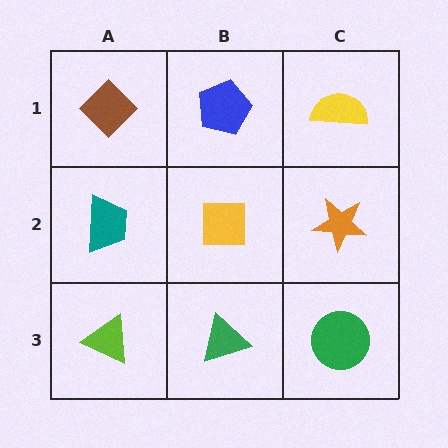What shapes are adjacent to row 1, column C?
An orange star (row 2, column C), a blue pentagon (row 1, column B).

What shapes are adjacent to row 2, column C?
A yellow semicircle (row 1, column C), a green circle (row 3, column C), a yellow square (row 2, column B).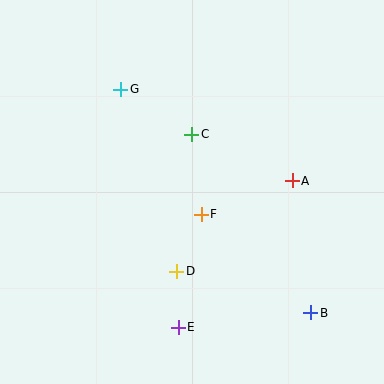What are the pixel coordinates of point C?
Point C is at (192, 134).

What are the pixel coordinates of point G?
Point G is at (121, 89).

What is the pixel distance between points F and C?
The distance between F and C is 80 pixels.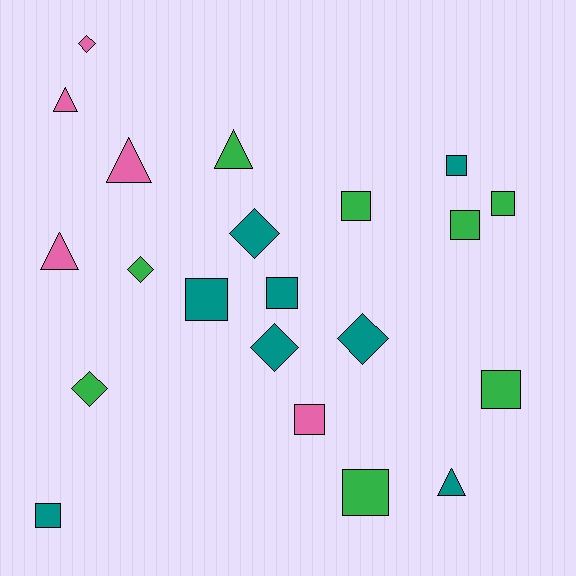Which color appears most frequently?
Teal, with 8 objects.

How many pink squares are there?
There is 1 pink square.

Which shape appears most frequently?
Square, with 10 objects.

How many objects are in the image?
There are 21 objects.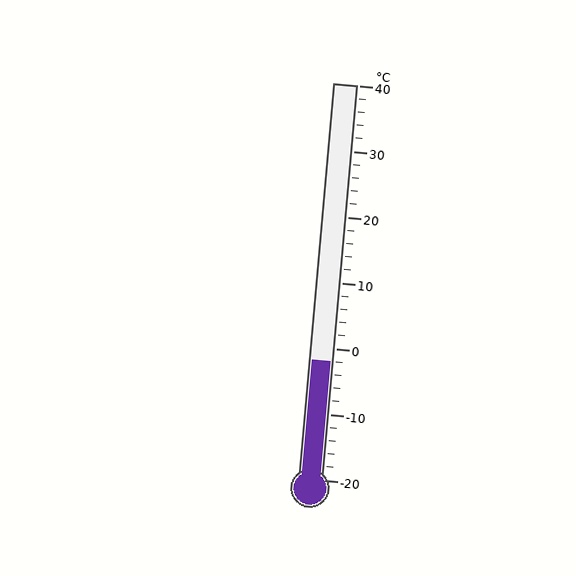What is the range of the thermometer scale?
The thermometer scale ranges from -20°C to 40°C.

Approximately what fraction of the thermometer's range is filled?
The thermometer is filled to approximately 30% of its range.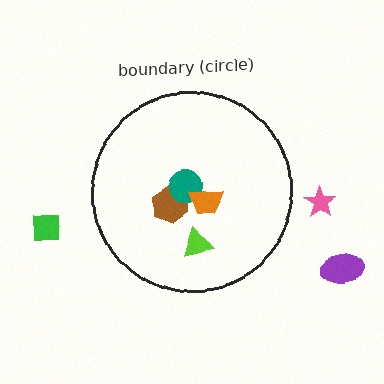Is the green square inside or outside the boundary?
Outside.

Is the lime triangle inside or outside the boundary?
Inside.